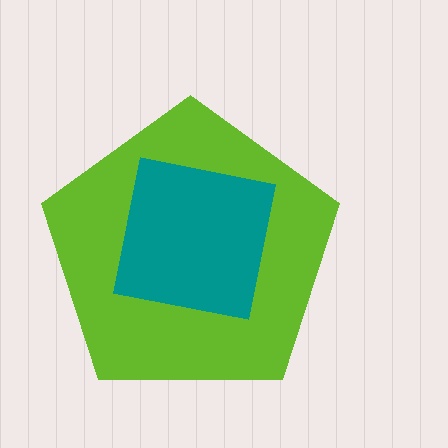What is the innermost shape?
The teal square.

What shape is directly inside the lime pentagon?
The teal square.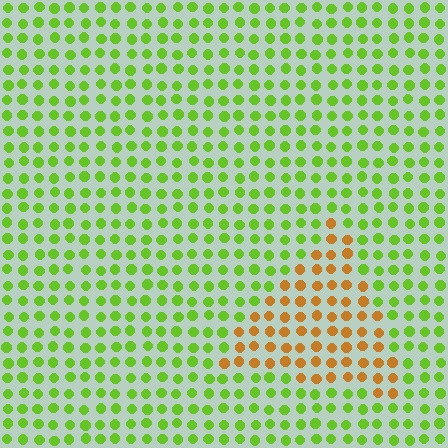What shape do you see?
I see a triangle.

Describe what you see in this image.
The image is filled with small lime elements in a uniform arrangement. A triangle-shaped region is visible where the elements are tinted to a slightly different hue, forming a subtle color boundary.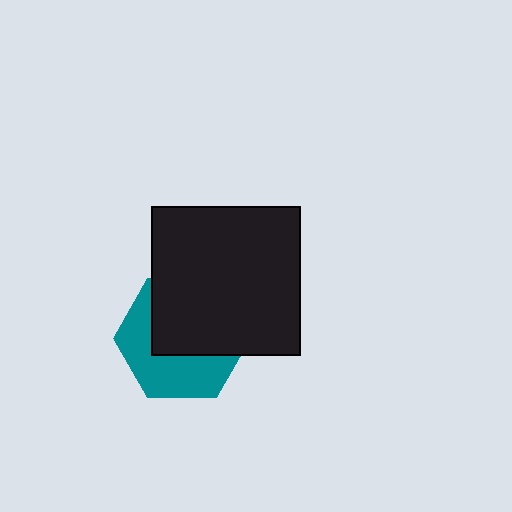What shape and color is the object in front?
The object in front is a black square.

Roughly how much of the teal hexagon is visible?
About half of it is visible (roughly 47%).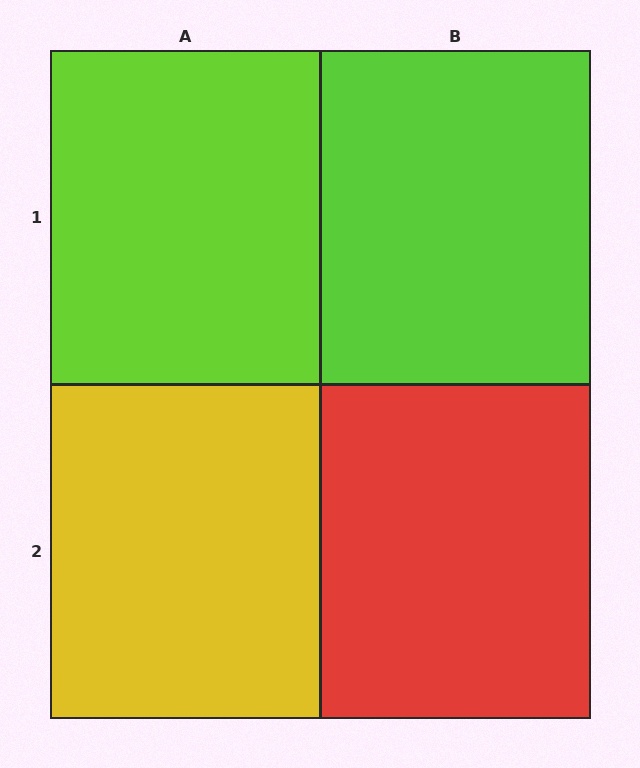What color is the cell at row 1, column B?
Lime.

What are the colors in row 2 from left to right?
Yellow, red.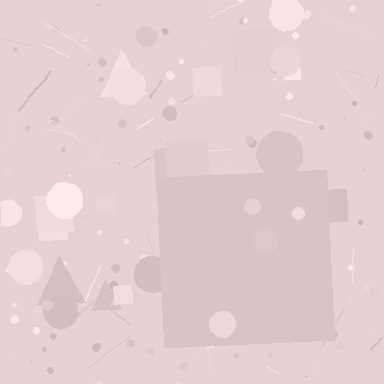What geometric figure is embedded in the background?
A square is embedded in the background.